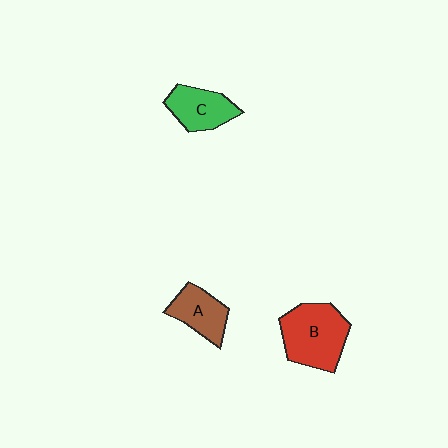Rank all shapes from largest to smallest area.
From largest to smallest: B (red), C (green), A (brown).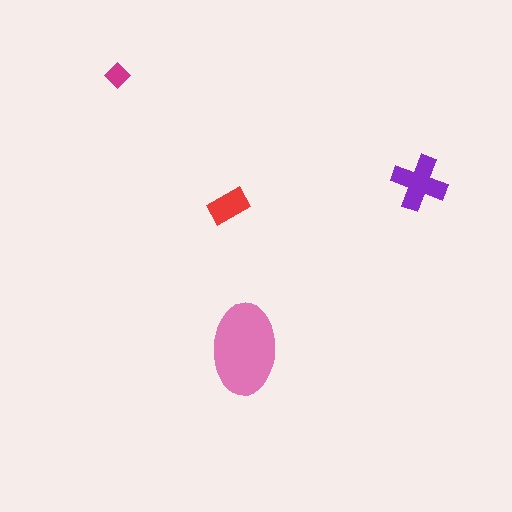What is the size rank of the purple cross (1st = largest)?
2nd.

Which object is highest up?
The magenta diamond is topmost.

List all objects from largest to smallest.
The pink ellipse, the purple cross, the red rectangle, the magenta diamond.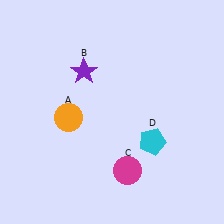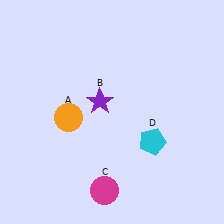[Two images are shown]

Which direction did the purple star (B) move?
The purple star (B) moved down.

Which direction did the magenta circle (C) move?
The magenta circle (C) moved left.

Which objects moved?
The objects that moved are: the purple star (B), the magenta circle (C).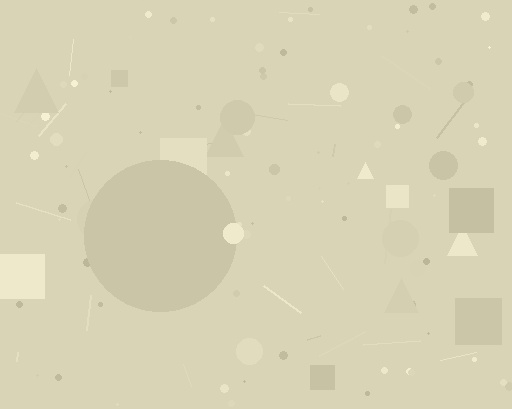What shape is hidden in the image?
A circle is hidden in the image.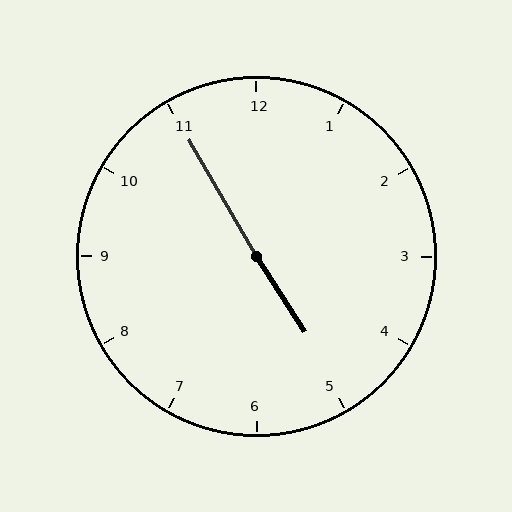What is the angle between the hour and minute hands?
Approximately 178 degrees.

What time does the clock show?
4:55.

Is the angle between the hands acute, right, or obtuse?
It is obtuse.